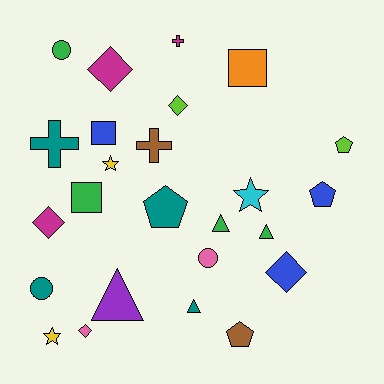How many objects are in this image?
There are 25 objects.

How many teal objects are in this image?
There are 4 teal objects.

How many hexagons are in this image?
There are no hexagons.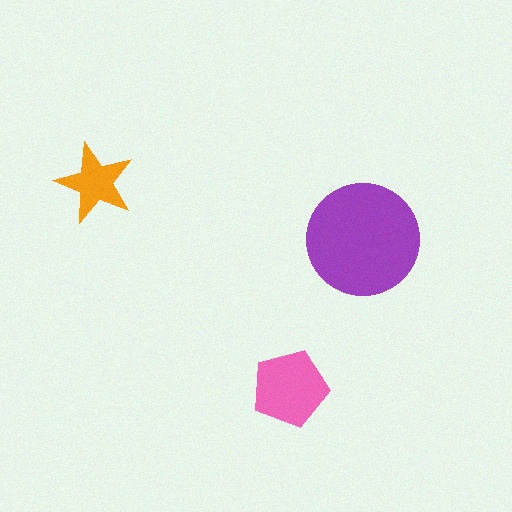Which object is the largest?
The purple circle.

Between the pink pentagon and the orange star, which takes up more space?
The pink pentagon.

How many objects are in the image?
There are 3 objects in the image.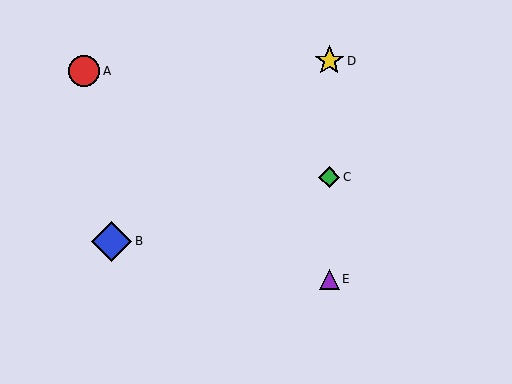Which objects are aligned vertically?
Objects C, D, E are aligned vertically.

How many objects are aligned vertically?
3 objects (C, D, E) are aligned vertically.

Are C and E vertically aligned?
Yes, both are at x≈329.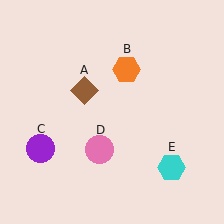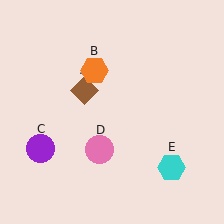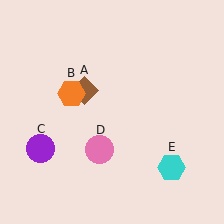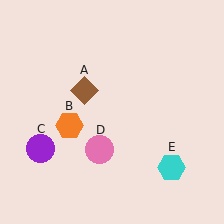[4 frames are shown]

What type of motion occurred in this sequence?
The orange hexagon (object B) rotated counterclockwise around the center of the scene.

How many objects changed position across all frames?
1 object changed position: orange hexagon (object B).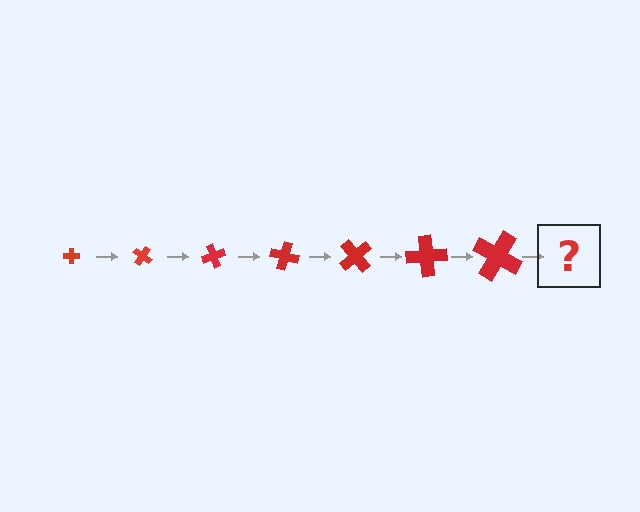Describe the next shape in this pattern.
It should be a cross, larger than the previous one and rotated 245 degrees from the start.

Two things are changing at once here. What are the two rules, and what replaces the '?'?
The two rules are that the cross grows larger each step and it rotates 35 degrees each step. The '?' should be a cross, larger than the previous one and rotated 245 degrees from the start.